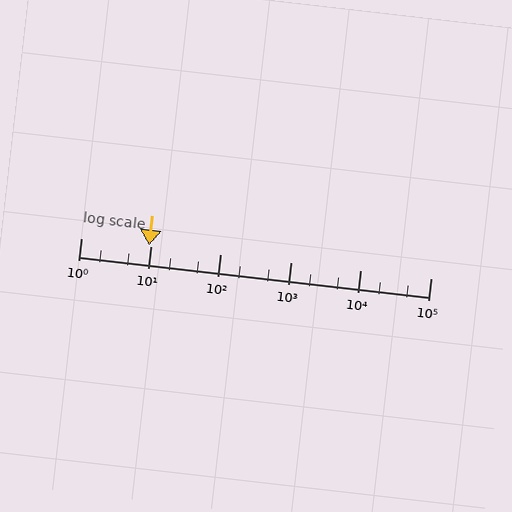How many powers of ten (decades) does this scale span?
The scale spans 5 decades, from 1 to 100000.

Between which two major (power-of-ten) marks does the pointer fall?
The pointer is between 1 and 10.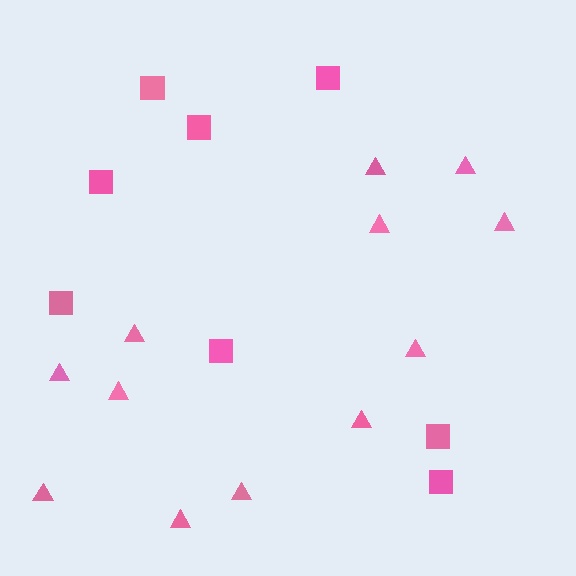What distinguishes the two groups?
There are 2 groups: one group of squares (8) and one group of triangles (12).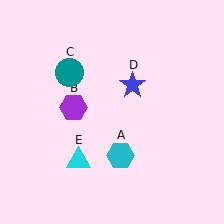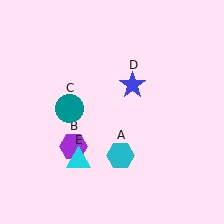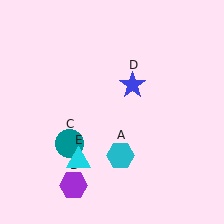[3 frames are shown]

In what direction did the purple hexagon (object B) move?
The purple hexagon (object B) moved down.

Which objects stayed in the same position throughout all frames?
Cyan hexagon (object A) and blue star (object D) and cyan triangle (object E) remained stationary.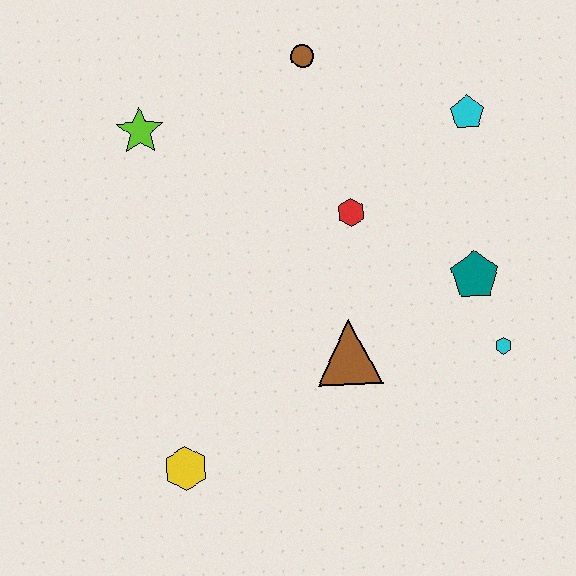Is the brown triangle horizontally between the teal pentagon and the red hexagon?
No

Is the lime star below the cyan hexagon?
No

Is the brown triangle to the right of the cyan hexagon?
No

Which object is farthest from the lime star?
The cyan hexagon is farthest from the lime star.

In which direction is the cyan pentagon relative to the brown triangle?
The cyan pentagon is above the brown triangle.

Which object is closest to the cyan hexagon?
The teal pentagon is closest to the cyan hexagon.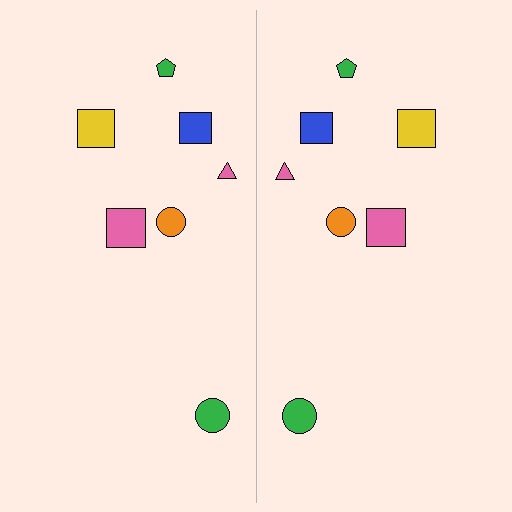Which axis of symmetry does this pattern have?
The pattern has a vertical axis of symmetry running through the center of the image.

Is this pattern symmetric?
Yes, this pattern has bilateral (reflection) symmetry.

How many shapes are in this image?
There are 14 shapes in this image.